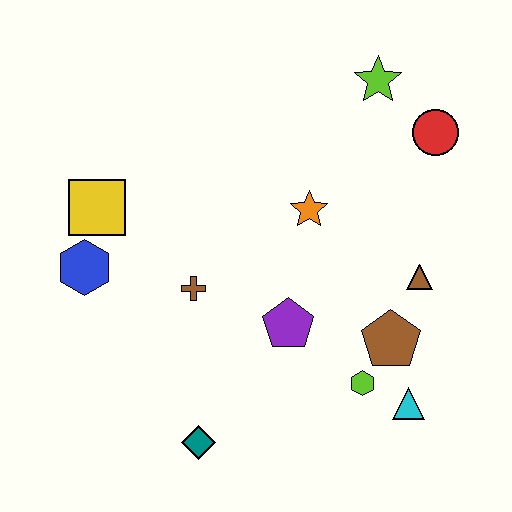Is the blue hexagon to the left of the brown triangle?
Yes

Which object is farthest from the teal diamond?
The lime star is farthest from the teal diamond.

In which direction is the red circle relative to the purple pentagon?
The red circle is above the purple pentagon.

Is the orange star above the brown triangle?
Yes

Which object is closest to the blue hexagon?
The yellow square is closest to the blue hexagon.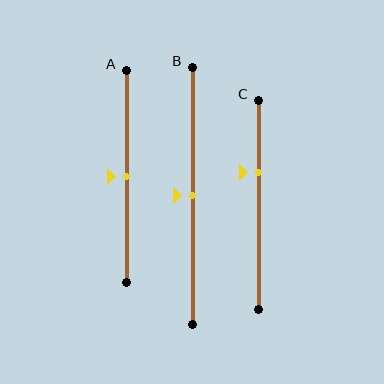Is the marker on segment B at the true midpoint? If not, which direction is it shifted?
Yes, the marker on segment B is at the true midpoint.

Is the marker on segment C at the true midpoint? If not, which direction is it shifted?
No, the marker on segment C is shifted upward by about 16% of the segment length.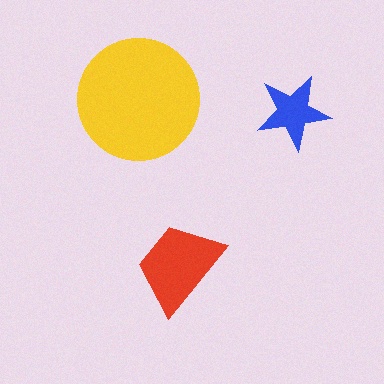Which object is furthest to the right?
The blue star is rightmost.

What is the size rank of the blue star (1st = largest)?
3rd.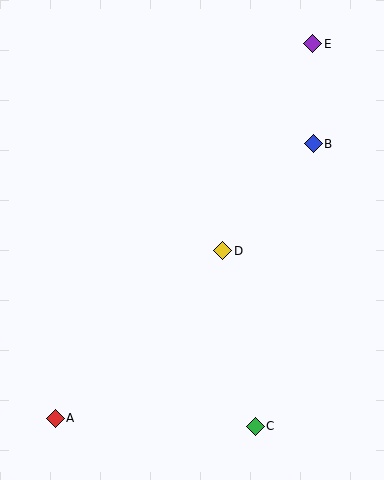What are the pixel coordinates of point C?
Point C is at (255, 426).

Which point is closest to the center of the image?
Point D at (223, 251) is closest to the center.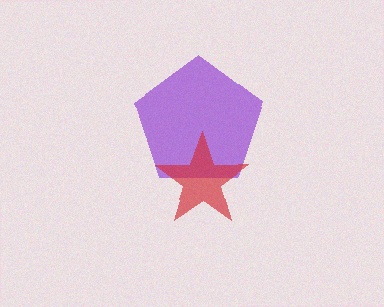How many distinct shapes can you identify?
There are 2 distinct shapes: a purple pentagon, a red star.